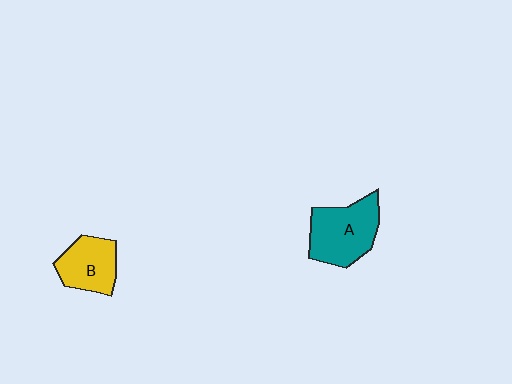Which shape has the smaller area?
Shape B (yellow).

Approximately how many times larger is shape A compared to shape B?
Approximately 1.4 times.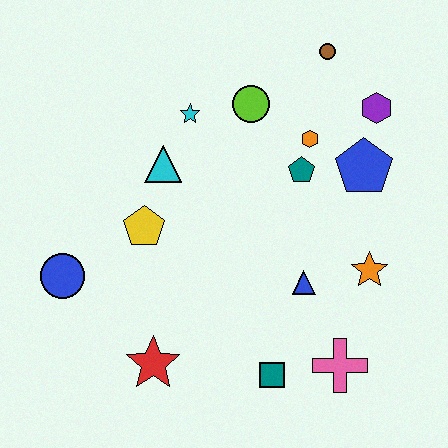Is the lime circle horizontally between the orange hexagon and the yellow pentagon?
Yes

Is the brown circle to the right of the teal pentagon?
Yes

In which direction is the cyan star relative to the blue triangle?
The cyan star is above the blue triangle.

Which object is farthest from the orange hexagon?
The blue circle is farthest from the orange hexagon.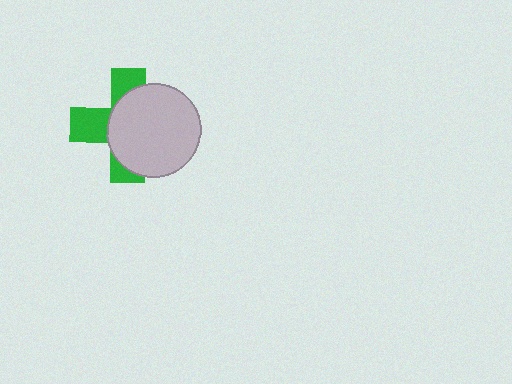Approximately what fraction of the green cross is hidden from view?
Roughly 61% of the green cross is hidden behind the light gray circle.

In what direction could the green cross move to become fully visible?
The green cross could move left. That would shift it out from behind the light gray circle entirely.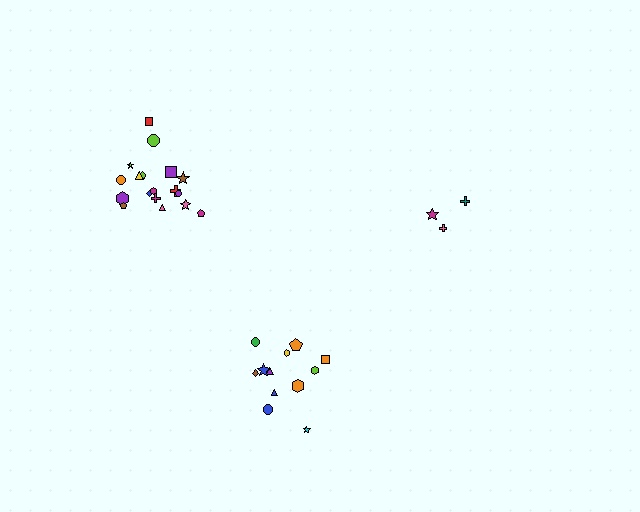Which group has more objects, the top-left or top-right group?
The top-left group.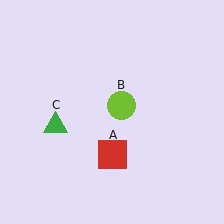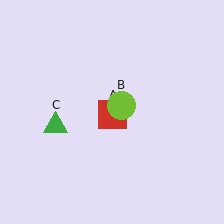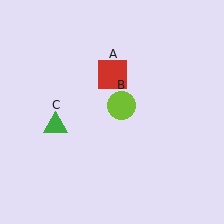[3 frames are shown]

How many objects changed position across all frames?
1 object changed position: red square (object A).